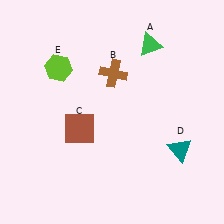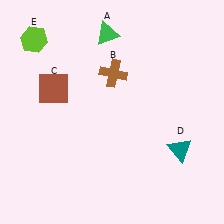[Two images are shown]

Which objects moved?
The objects that moved are: the green triangle (A), the brown square (C), the lime hexagon (E).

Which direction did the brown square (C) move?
The brown square (C) moved up.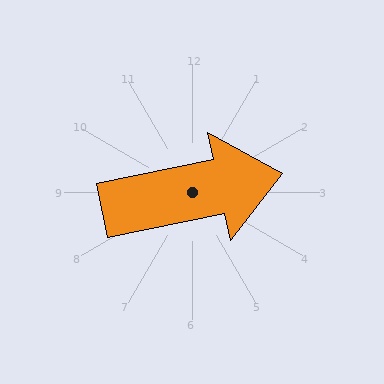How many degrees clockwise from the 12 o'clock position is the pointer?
Approximately 78 degrees.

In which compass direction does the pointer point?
East.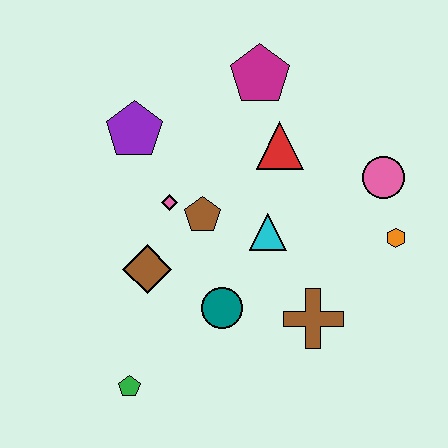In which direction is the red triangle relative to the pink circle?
The red triangle is to the left of the pink circle.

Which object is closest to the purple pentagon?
The pink diamond is closest to the purple pentagon.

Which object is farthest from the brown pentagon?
The orange hexagon is farthest from the brown pentagon.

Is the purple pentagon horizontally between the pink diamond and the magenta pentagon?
No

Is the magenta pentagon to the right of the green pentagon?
Yes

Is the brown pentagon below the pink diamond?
Yes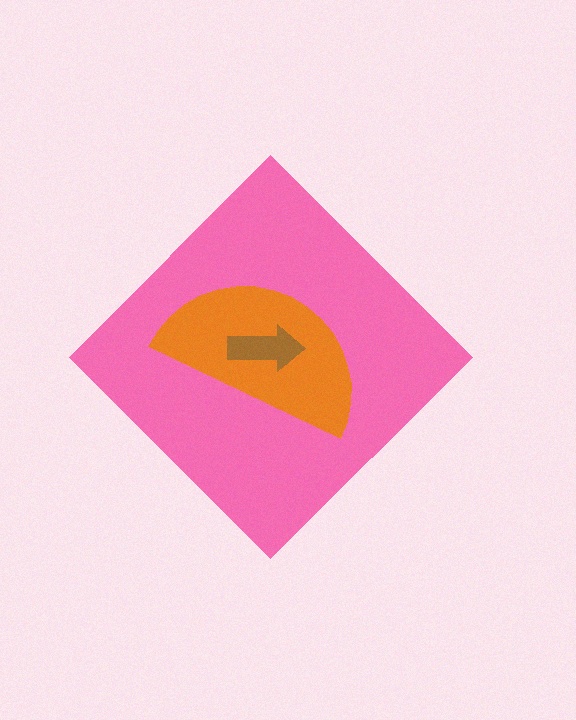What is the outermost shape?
The pink diamond.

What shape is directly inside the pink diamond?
The orange semicircle.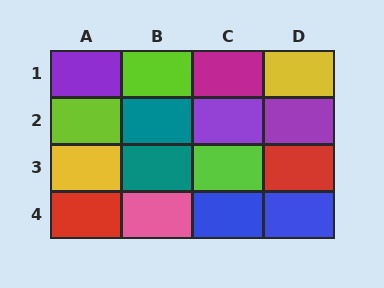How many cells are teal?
2 cells are teal.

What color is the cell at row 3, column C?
Lime.